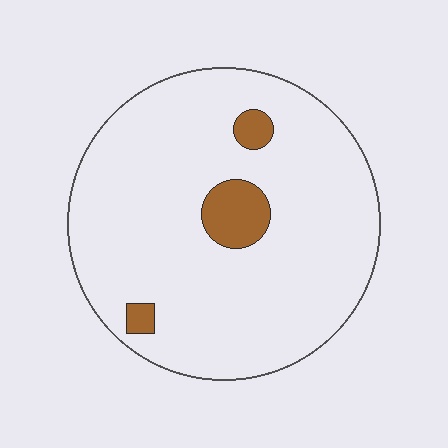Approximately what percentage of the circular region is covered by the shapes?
Approximately 10%.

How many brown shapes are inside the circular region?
3.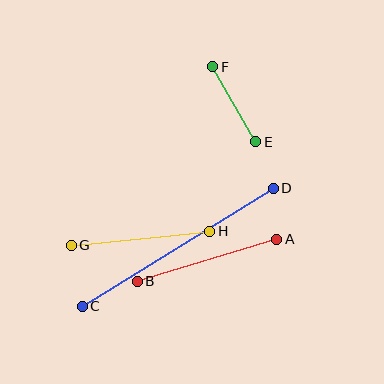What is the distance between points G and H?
The distance is approximately 139 pixels.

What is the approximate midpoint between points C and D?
The midpoint is at approximately (178, 247) pixels.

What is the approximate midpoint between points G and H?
The midpoint is at approximately (140, 238) pixels.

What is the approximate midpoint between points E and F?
The midpoint is at approximately (234, 104) pixels.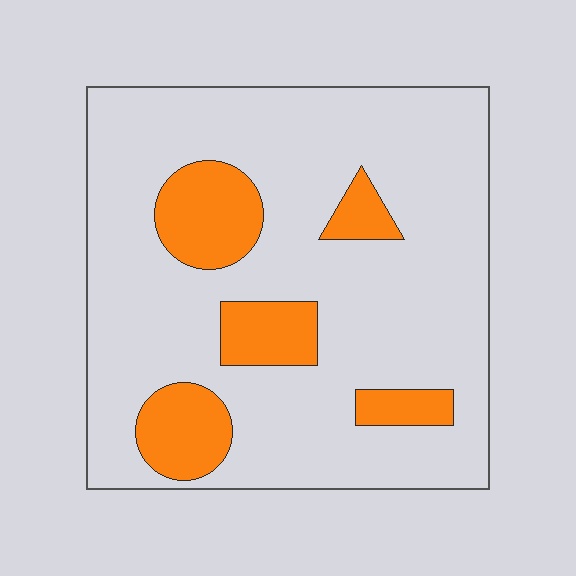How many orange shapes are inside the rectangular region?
5.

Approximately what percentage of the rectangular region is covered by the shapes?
Approximately 20%.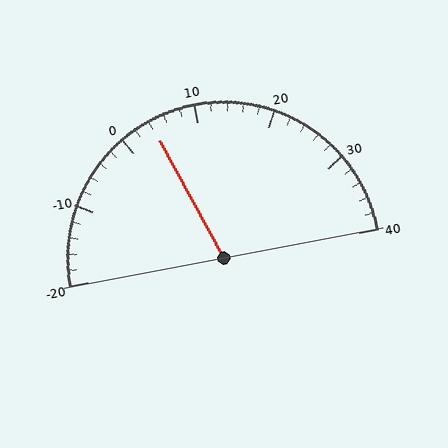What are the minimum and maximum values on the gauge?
The gauge ranges from -20 to 40.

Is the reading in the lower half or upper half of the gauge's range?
The reading is in the lower half of the range (-20 to 40).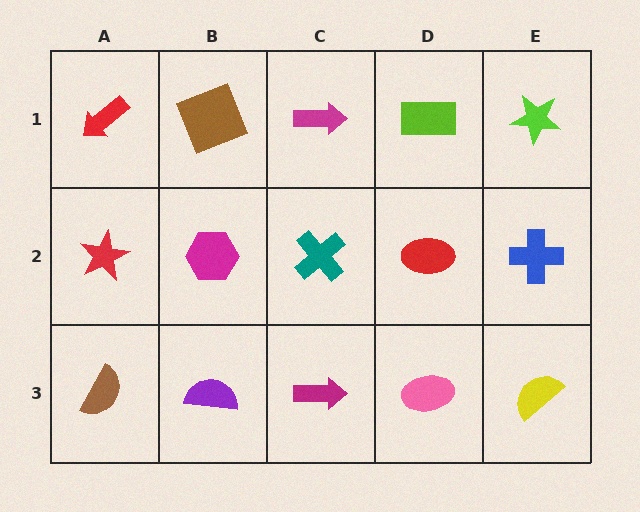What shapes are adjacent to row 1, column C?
A teal cross (row 2, column C), a brown square (row 1, column B), a lime rectangle (row 1, column D).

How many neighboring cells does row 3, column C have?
3.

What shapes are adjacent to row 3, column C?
A teal cross (row 2, column C), a purple semicircle (row 3, column B), a pink ellipse (row 3, column D).